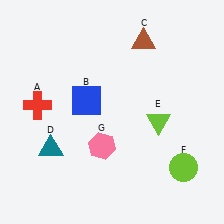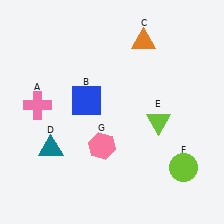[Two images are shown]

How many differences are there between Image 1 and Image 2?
There are 2 differences between the two images.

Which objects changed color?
A changed from red to pink. C changed from brown to orange.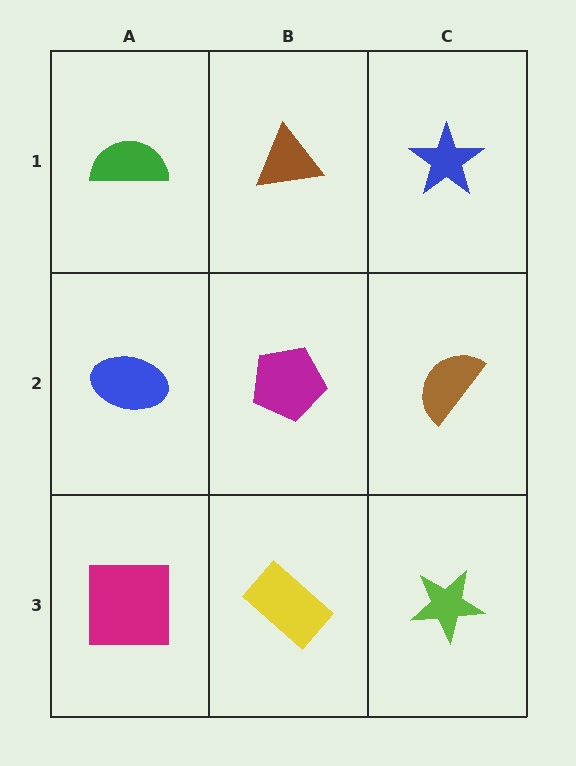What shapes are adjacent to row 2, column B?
A brown triangle (row 1, column B), a yellow rectangle (row 3, column B), a blue ellipse (row 2, column A), a brown semicircle (row 2, column C).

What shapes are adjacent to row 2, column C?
A blue star (row 1, column C), a lime star (row 3, column C), a magenta pentagon (row 2, column B).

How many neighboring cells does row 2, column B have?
4.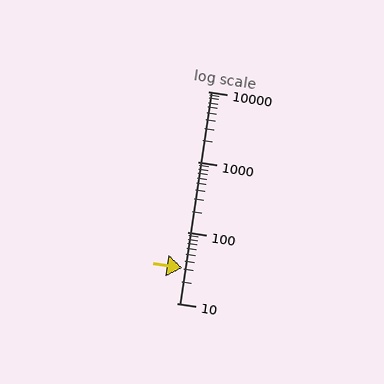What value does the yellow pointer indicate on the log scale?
The pointer indicates approximately 31.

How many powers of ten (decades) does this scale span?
The scale spans 3 decades, from 10 to 10000.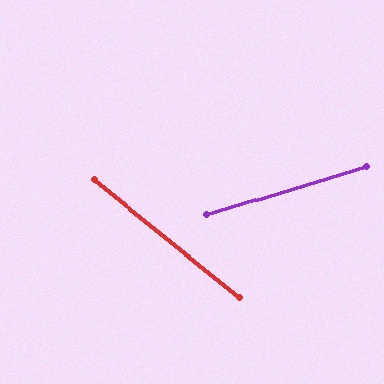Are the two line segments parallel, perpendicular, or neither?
Neither parallel nor perpendicular — they differ by about 56°.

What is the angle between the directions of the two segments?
Approximately 56 degrees.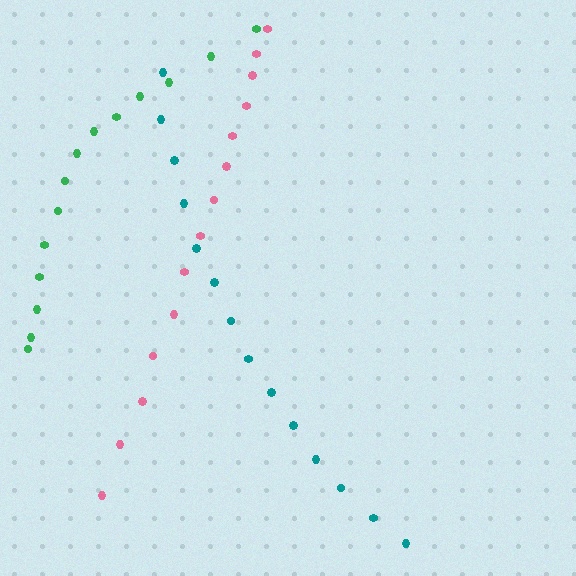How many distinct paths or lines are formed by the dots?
There are 3 distinct paths.